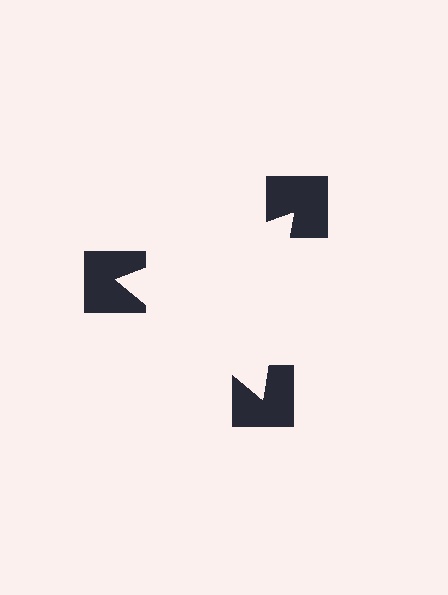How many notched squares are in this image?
There are 3 — one at each vertex of the illusory triangle.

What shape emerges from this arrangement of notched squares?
An illusory triangle — its edges are inferred from the aligned wedge cuts in the notched squares, not physically drawn.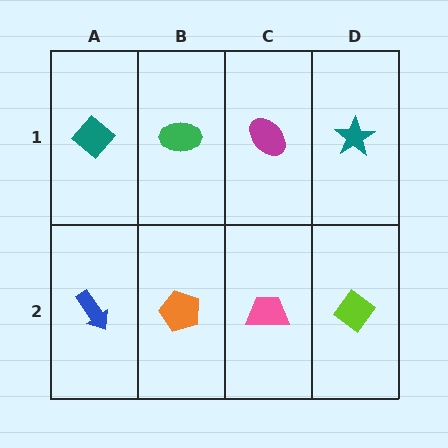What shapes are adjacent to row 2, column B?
A green ellipse (row 1, column B), a blue arrow (row 2, column A), a pink trapezoid (row 2, column C).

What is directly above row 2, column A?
A teal diamond.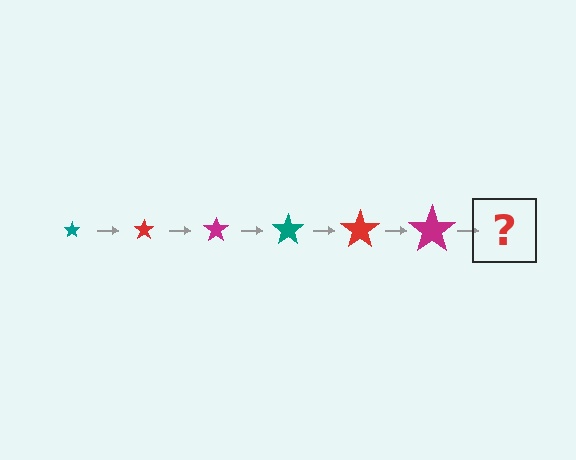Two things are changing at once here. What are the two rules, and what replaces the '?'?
The two rules are that the star grows larger each step and the color cycles through teal, red, and magenta. The '?' should be a teal star, larger than the previous one.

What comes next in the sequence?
The next element should be a teal star, larger than the previous one.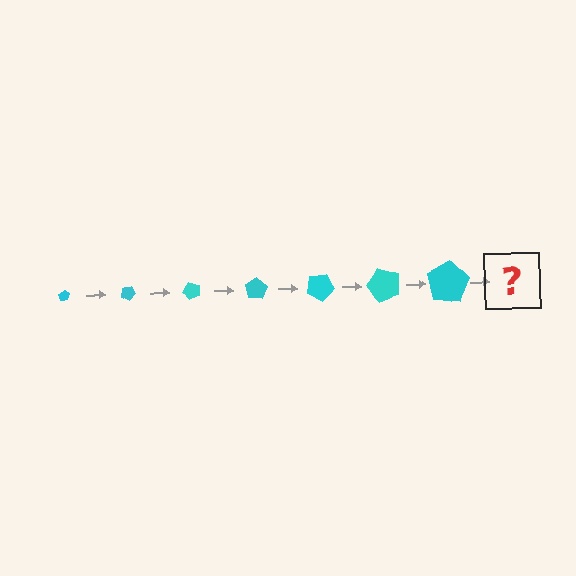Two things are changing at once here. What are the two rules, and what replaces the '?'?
The two rules are that the pentagon grows larger each step and it rotates 25 degrees each step. The '?' should be a pentagon, larger than the previous one and rotated 175 degrees from the start.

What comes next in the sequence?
The next element should be a pentagon, larger than the previous one and rotated 175 degrees from the start.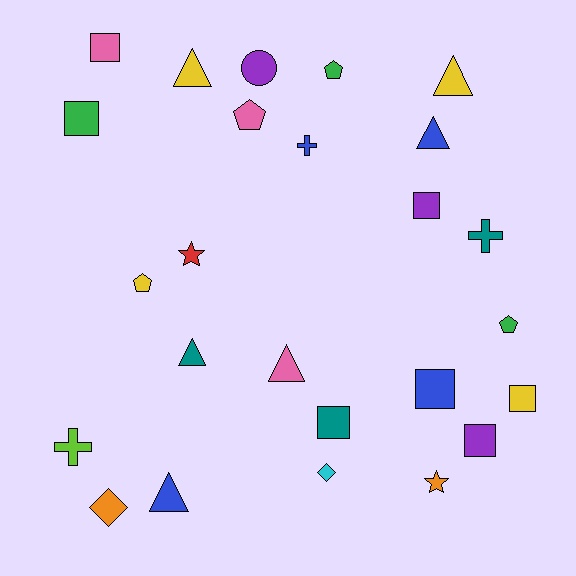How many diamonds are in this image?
There are 2 diamonds.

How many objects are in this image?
There are 25 objects.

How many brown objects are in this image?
There are no brown objects.